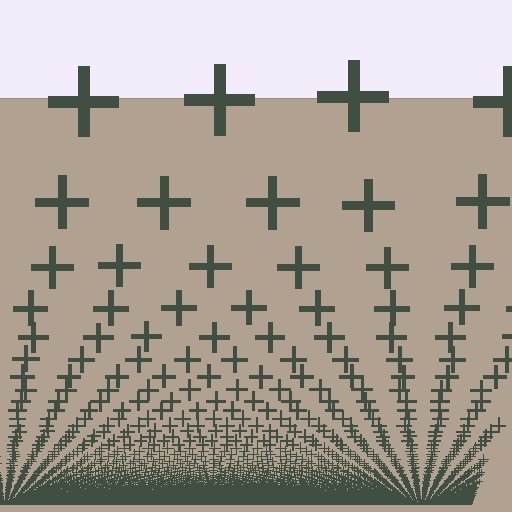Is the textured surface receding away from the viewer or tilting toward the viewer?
The surface appears to tilt toward the viewer. Texture elements get larger and sparser toward the top.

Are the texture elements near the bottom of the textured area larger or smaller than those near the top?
Smaller. The gradient is inverted — elements near the bottom are smaller and denser.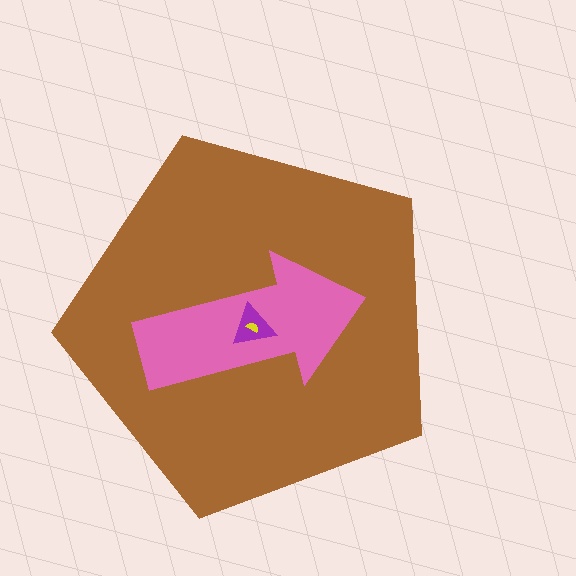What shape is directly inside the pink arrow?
The purple triangle.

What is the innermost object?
The yellow semicircle.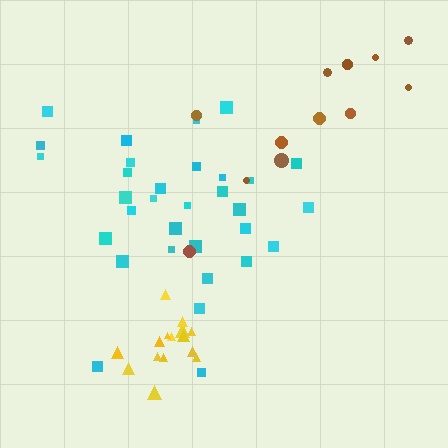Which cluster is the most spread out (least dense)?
Brown.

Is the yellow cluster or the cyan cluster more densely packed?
Yellow.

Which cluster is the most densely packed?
Yellow.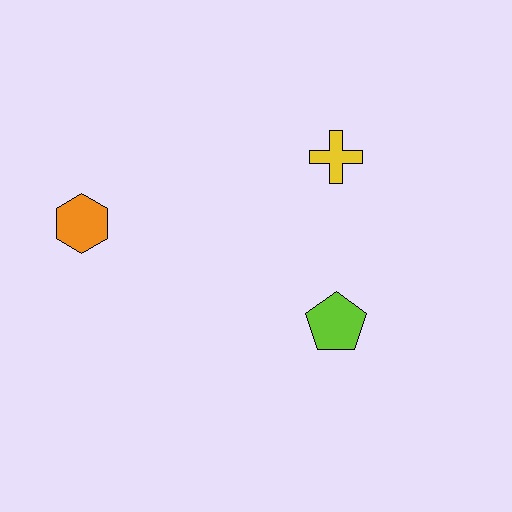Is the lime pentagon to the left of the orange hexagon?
No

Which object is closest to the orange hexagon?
The yellow cross is closest to the orange hexagon.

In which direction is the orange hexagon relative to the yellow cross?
The orange hexagon is to the left of the yellow cross.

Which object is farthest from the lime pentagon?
The orange hexagon is farthest from the lime pentagon.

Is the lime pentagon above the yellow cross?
No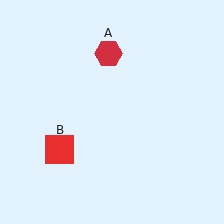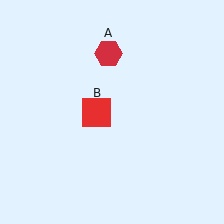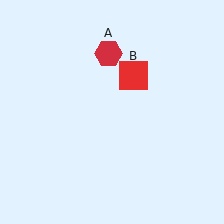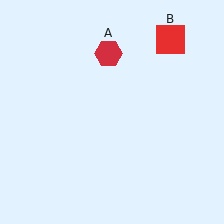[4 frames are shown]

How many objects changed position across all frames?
1 object changed position: red square (object B).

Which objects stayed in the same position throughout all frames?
Red hexagon (object A) remained stationary.